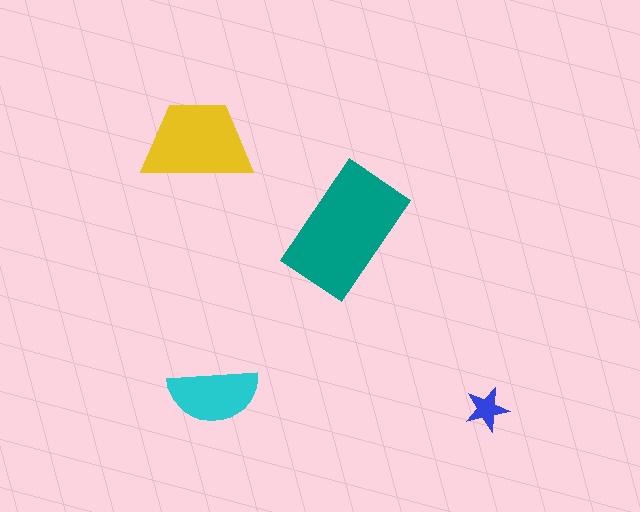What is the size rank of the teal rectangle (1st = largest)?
1st.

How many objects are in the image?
There are 4 objects in the image.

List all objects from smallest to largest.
The blue star, the cyan semicircle, the yellow trapezoid, the teal rectangle.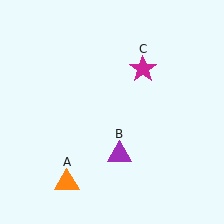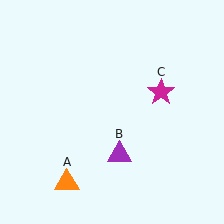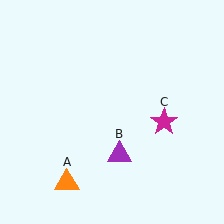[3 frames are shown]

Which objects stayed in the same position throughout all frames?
Orange triangle (object A) and purple triangle (object B) remained stationary.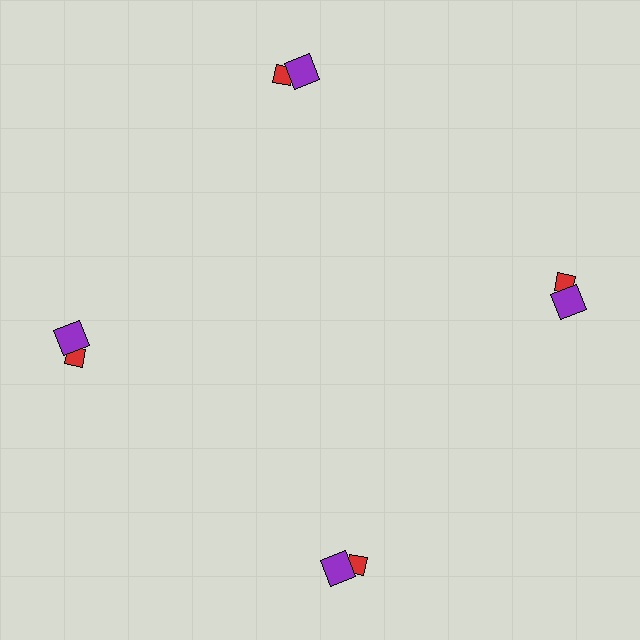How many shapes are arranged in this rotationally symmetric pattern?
There are 8 shapes, arranged in 4 groups of 2.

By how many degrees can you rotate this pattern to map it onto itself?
The pattern maps onto itself every 90 degrees of rotation.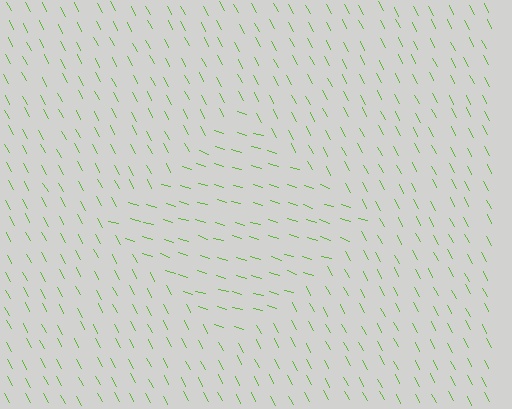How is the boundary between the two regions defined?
The boundary is defined purely by a change in line orientation (approximately 45 degrees difference). All lines are the same color and thickness.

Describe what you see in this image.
The image is filled with small lime line segments. A diamond region in the image has lines oriented differently from the surrounding lines, creating a visible texture boundary.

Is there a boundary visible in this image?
Yes, there is a texture boundary formed by a change in line orientation.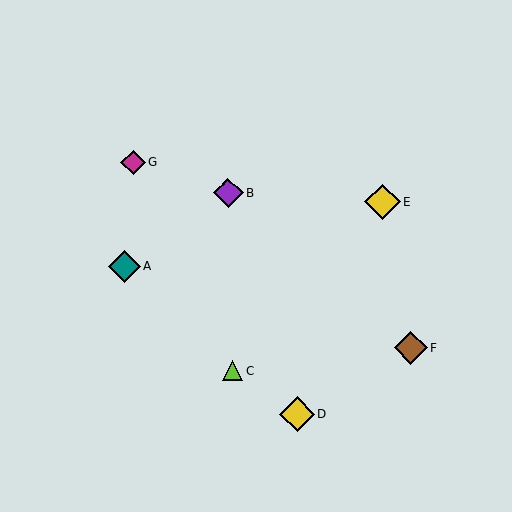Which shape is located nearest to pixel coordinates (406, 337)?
The brown diamond (labeled F) at (410, 348) is nearest to that location.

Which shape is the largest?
The yellow diamond (labeled E) is the largest.